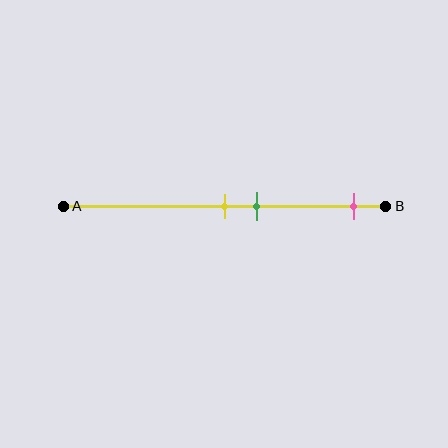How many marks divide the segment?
There are 3 marks dividing the segment.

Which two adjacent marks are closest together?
The yellow and green marks are the closest adjacent pair.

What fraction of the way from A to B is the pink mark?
The pink mark is approximately 90% (0.9) of the way from A to B.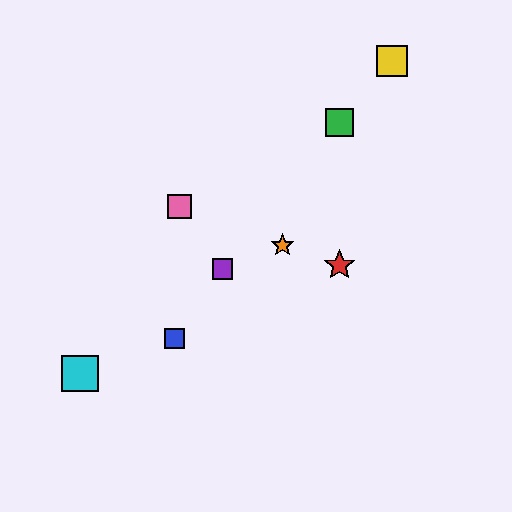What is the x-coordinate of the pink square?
The pink square is at x≈180.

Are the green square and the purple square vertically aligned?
No, the green square is at x≈339 and the purple square is at x≈223.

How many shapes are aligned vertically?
2 shapes (the red star, the green square) are aligned vertically.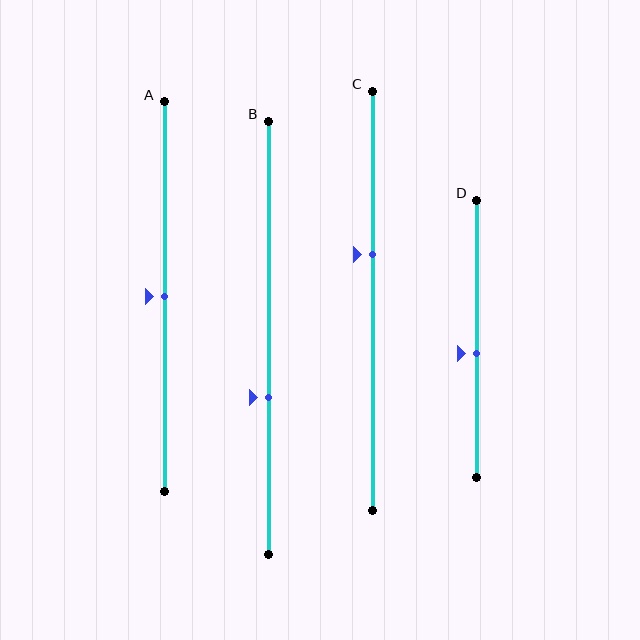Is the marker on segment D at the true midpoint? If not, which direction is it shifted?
No, the marker on segment D is shifted downward by about 5% of the segment length.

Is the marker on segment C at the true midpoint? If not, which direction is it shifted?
No, the marker on segment C is shifted upward by about 11% of the segment length.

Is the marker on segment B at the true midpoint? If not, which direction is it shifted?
No, the marker on segment B is shifted downward by about 14% of the segment length.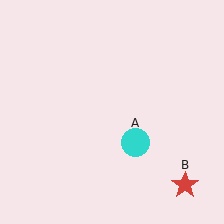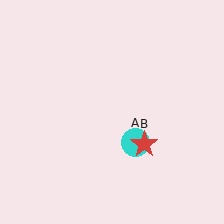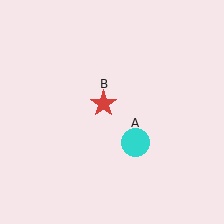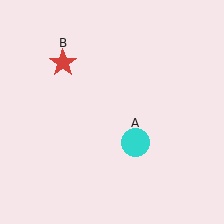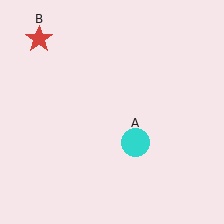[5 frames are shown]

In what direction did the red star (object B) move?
The red star (object B) moved up and to the left.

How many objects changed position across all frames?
1 object changed position: red star (object B).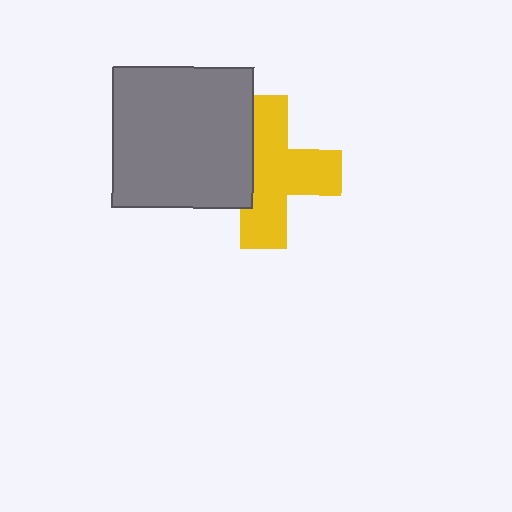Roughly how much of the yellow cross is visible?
Most of it is visible (roughly 67%).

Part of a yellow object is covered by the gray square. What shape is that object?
It is a cross.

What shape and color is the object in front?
The object in front is a gray square.